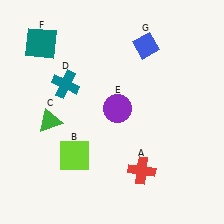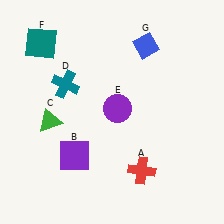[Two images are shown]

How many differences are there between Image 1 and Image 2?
There is 1 difference between the two images.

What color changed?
The square (B) changed from lime in Image 1 to purple in Image 2.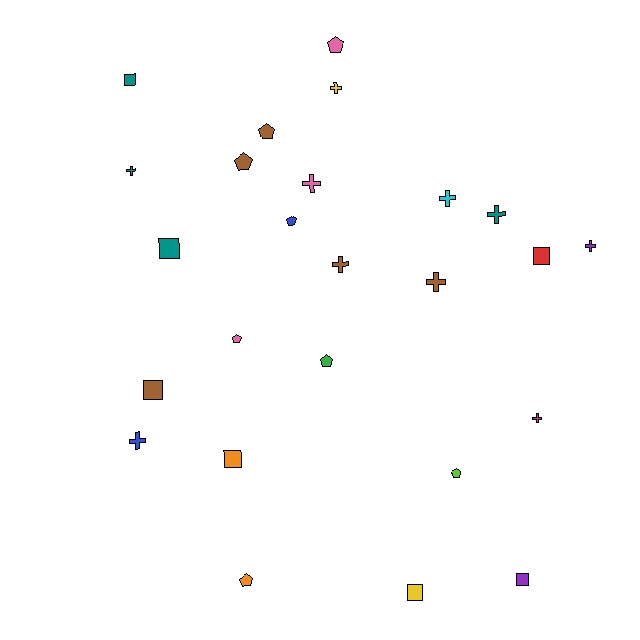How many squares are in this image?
There are 7 squares.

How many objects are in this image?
There are 25 objects.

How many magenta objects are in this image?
There is 1 magenta object.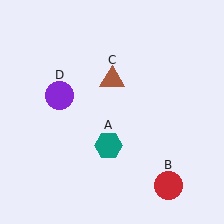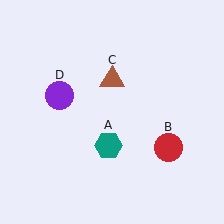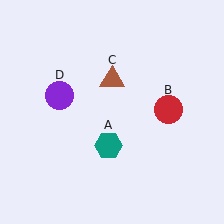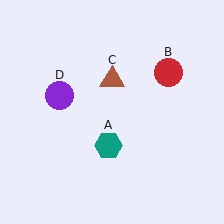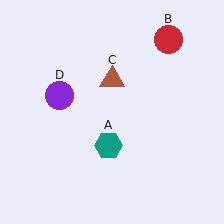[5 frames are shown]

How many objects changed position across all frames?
1 object changed position: red circle (object B).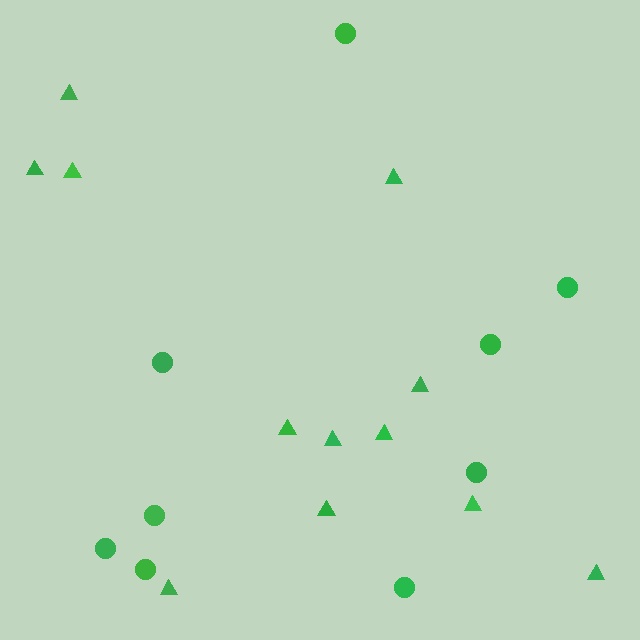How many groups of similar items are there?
There are 2 groups: one group of circles (9) and one group of triangles (12).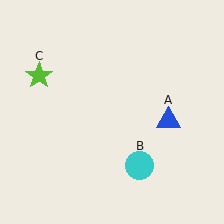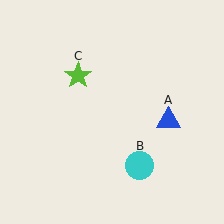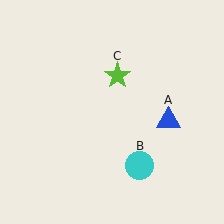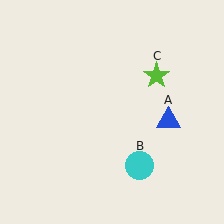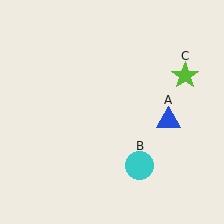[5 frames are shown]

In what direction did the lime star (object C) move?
The lime star (object C) moved right.